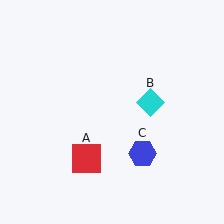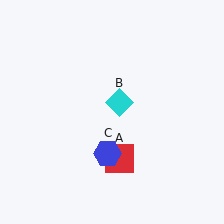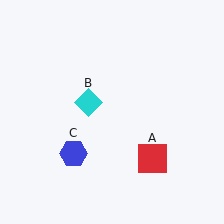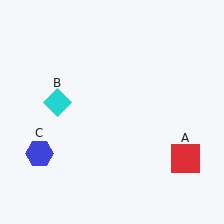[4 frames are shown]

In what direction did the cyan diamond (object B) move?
The cyan diamond (object B) moved left.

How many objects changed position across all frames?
3 objects changed position: red square (object A), cyan diamond (object B), blue hexagon (object C).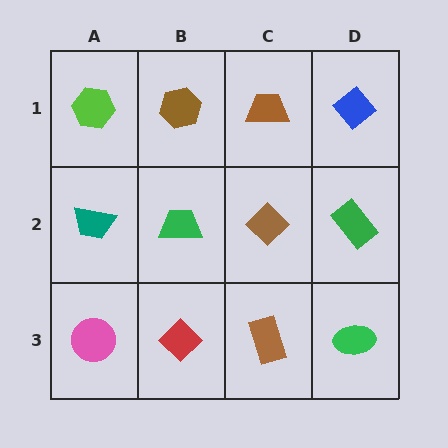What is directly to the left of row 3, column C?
A red diamond.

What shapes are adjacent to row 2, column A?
A lime hexagon (row 1, column A), a pink circle (row 3, column A), a green trapezoid (row 2, column B).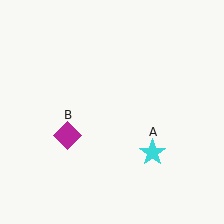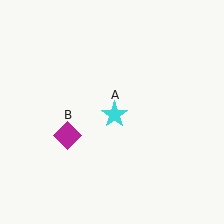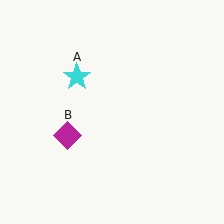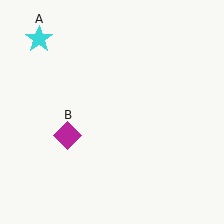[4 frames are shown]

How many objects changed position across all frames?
1 object changed position: cyan star (object A).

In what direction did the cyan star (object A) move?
The cyan star (object A) moved up and to the left.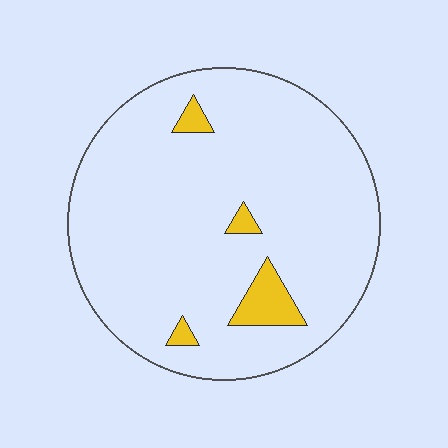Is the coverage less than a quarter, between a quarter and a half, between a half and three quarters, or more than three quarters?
Less than a quarter.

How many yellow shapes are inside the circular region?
4.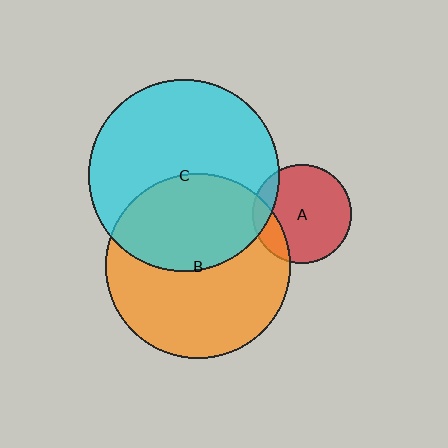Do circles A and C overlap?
Yes.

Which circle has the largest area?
Circle C (cyan).